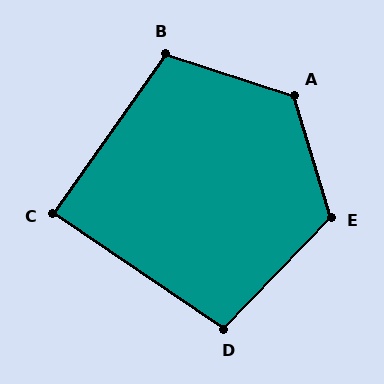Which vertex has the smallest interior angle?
C, at approximately 89 degrees.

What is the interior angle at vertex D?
Approximately 100 degrees (obtuse).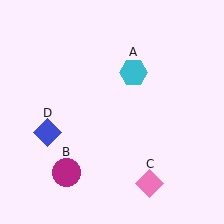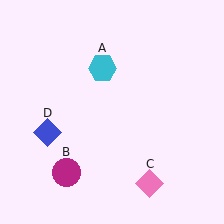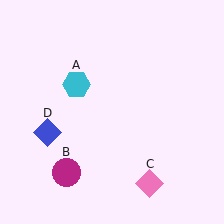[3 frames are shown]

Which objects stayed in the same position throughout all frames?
Magenta circle (object B) and pink diamond (object C) and blue diamond (object D) remained stationary.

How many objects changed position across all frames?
1 object changed position: cyan hexagon (object A).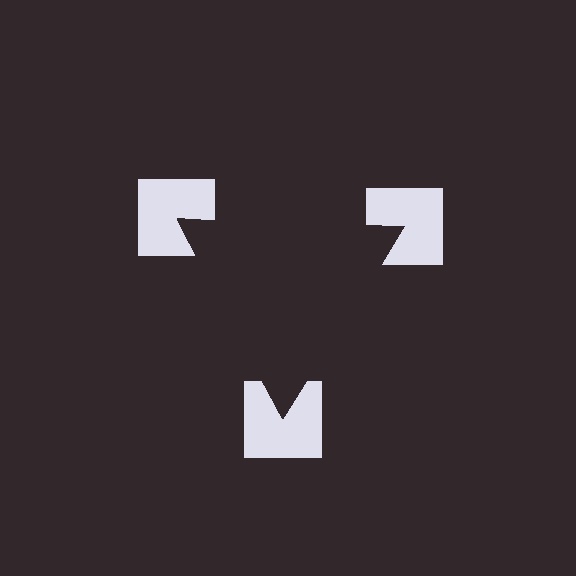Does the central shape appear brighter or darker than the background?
It typically appears slightly darker than the background, even though no actual brightness change is drawn.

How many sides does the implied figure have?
3 sides.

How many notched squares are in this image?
There are 3 — one at each vertex of the illusory triangle.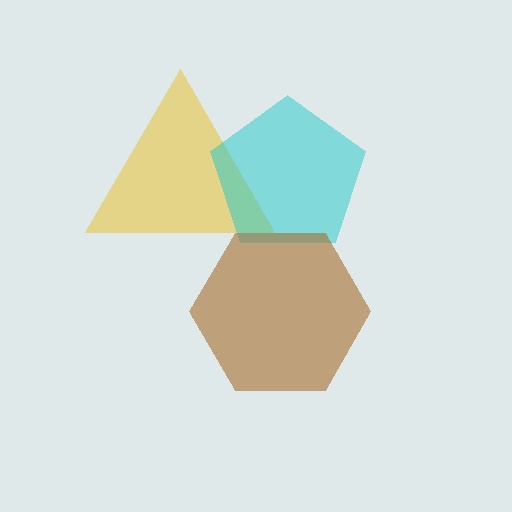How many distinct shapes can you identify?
There are 3 distinct shapes: a yellow triangle, a cyan pentagon, a brown hexagon.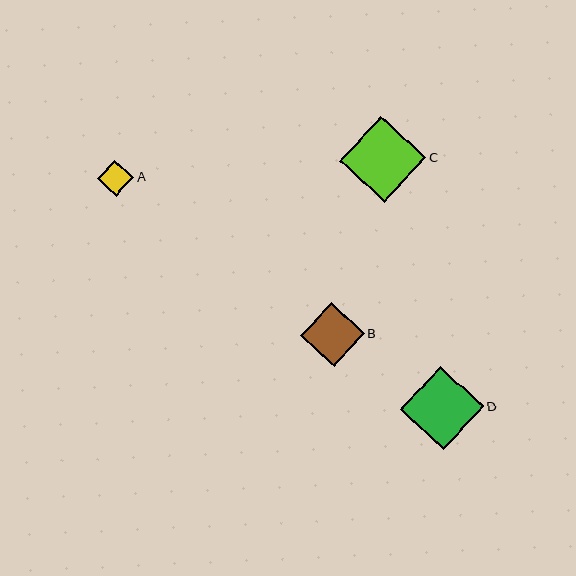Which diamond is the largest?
Diamond C is the largest with a size of approximately 86 pixels.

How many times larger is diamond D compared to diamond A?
Diamond D is approximately 2.3 times the size of diamond A.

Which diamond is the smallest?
Diamond A is the smallest with a size of approximately 36 pixels.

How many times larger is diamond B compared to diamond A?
Diamond B is approximately 1.8 times the size of diamond A.